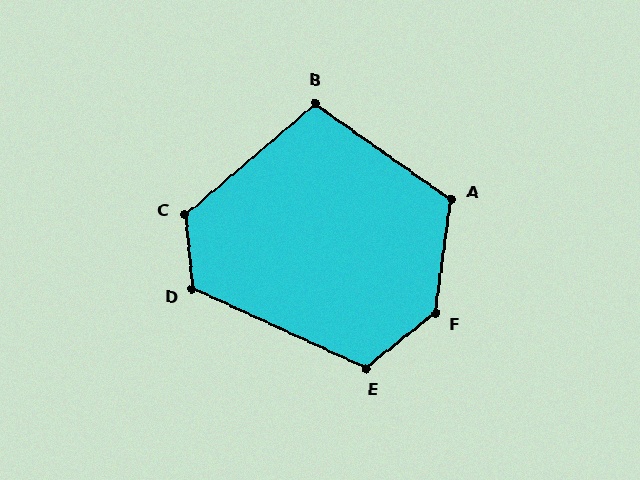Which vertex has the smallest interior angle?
B, at approximately 104 degrees.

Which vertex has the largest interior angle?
F, at approximately 136 degrees.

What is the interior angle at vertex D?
Approximately 120 degrees (obtuse).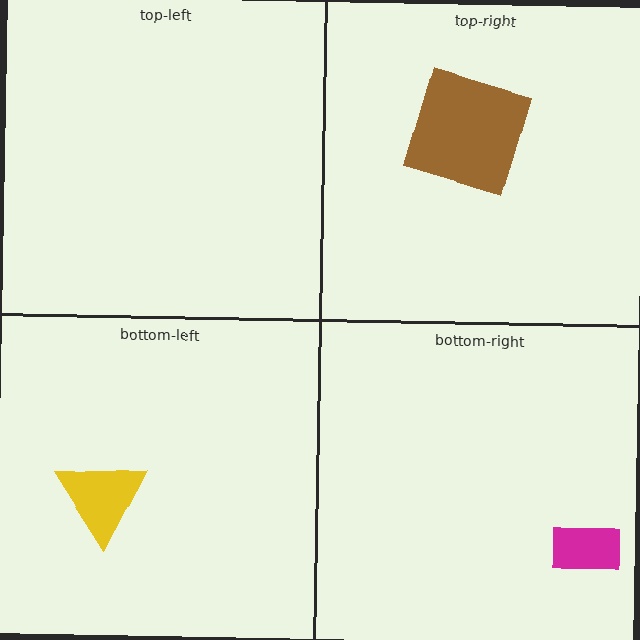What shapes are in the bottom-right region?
The magenta rectangle.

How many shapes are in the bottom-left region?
1.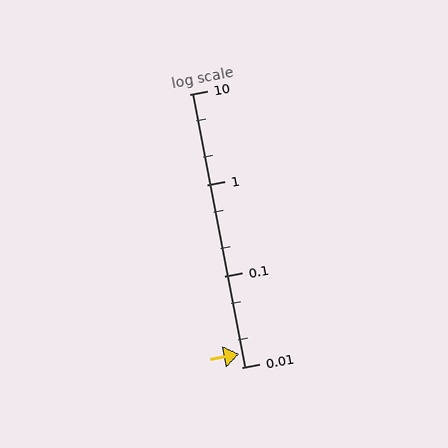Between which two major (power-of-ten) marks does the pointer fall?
The pointer is between 0.01 and 0.1.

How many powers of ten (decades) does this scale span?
The scale spans 3 decades, from 0.01 to 10.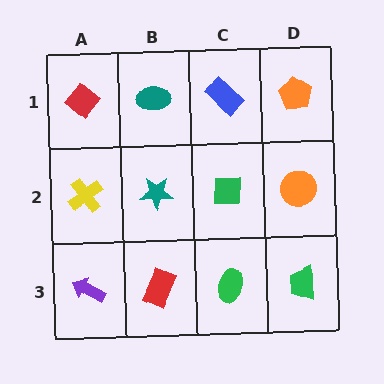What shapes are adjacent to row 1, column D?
An orange circle (row 2, column D), a blue rectangle (row 1, column C).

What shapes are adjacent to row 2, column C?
A blue rectangle (row 1, column C), a green ellipse (row 3, column C), a teal star (row 2, column B), an orange circle (row 2, column D).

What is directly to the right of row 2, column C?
An orange circle.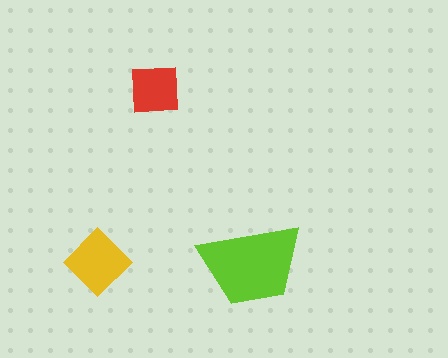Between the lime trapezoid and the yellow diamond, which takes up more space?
The lime trapezoid.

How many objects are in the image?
There are 3 objects in the image.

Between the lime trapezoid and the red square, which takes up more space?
The lime trapezoid.